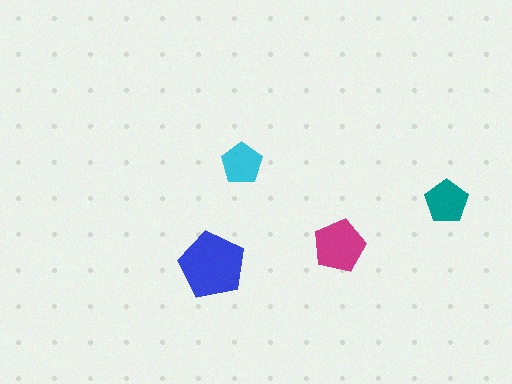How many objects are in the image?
There are 4 objects in the image.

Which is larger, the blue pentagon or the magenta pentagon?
The blue one.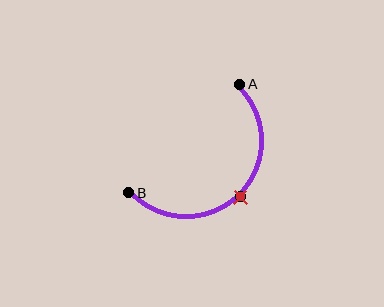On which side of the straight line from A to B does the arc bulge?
The arc bulges below and to the right of the straight line connecting A and B.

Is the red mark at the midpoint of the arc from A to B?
Yes. The red mark lies on the arc at equal arc-length from both A and B — it is the arc midpoint.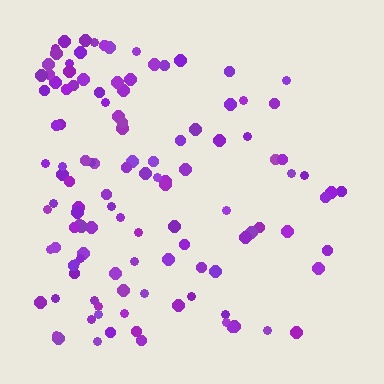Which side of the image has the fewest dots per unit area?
The right.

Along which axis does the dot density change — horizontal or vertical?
Horizontal.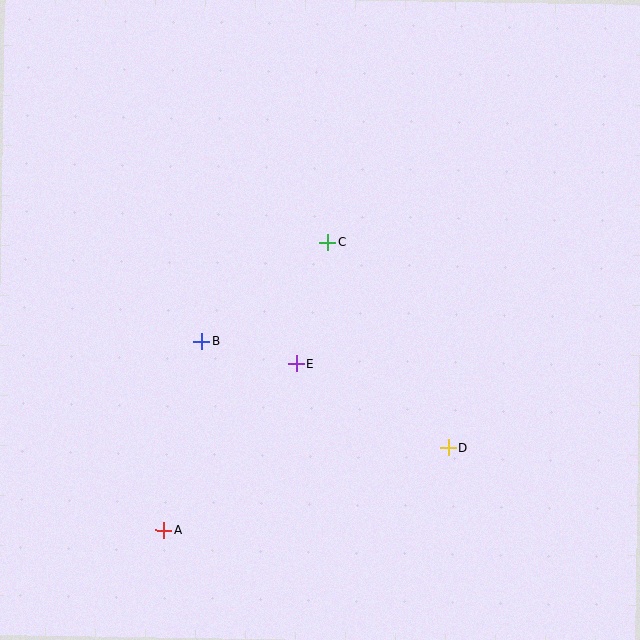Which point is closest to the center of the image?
Point E at (296, 363) is closest to the center.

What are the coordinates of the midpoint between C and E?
The midpoint between C and E is at (312, 303).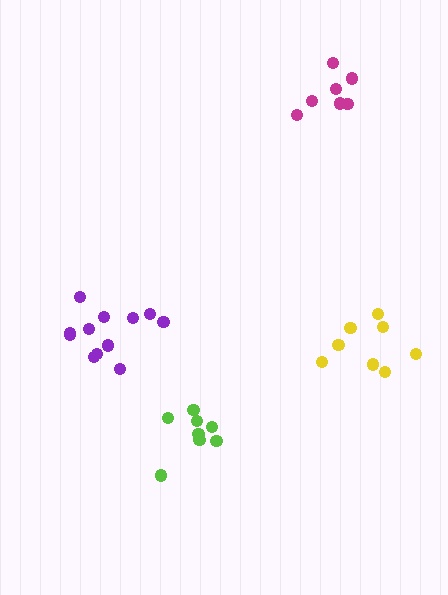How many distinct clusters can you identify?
There are 4 distinct clusters.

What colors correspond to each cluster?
The clusters are colored: lime, purple, yellow, magenta.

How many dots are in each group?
Group 1: 8 dots, Group 2: 12 dots, Group 3: 8 dots, Group 4: 7 dots (35 total).